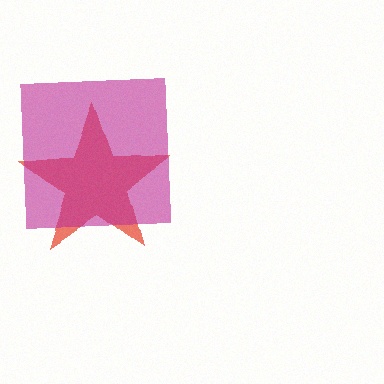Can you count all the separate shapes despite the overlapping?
Yes, there are 2 separate shapes.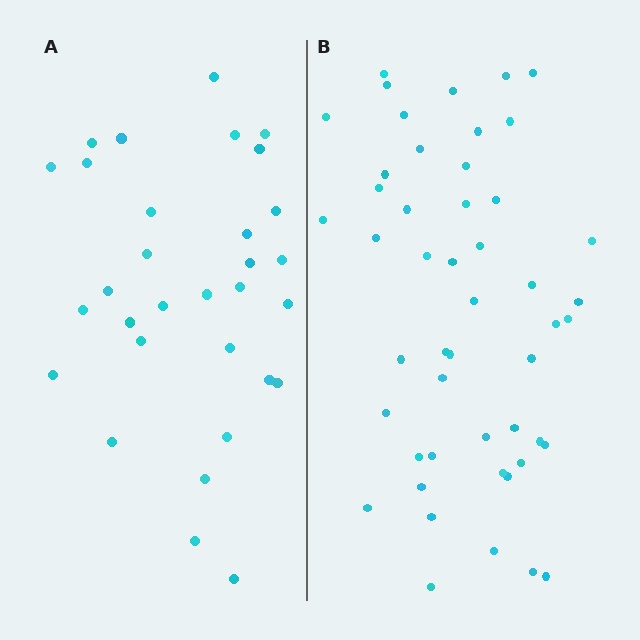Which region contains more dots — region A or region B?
Region B (the right region) has more dots.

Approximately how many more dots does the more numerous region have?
Region B has approximately 20 more dots than region A.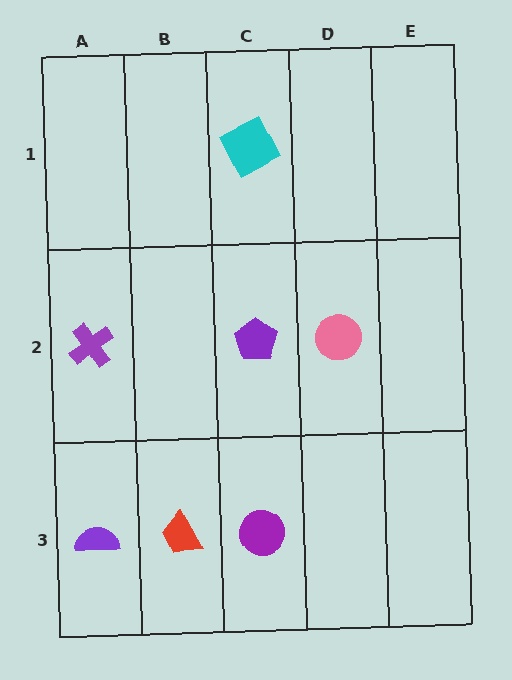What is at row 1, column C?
A cyan square.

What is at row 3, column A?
A purple semicircle.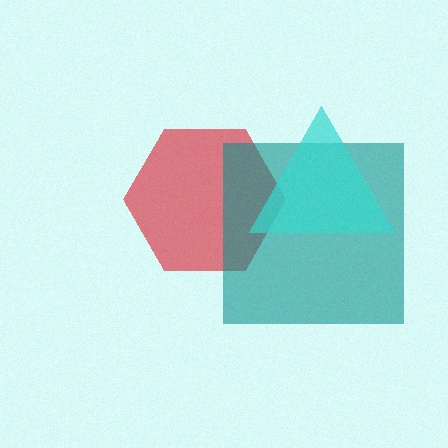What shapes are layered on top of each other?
The layered shapes are: a red hexagon, a teal square, a cyan triangle.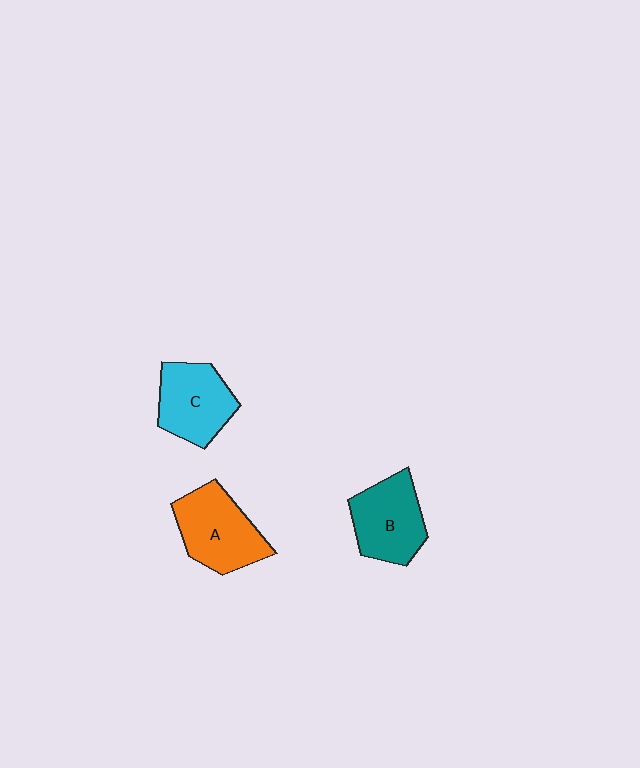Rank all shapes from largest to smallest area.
From largest to smallest: A (orange), B (teal), C (cyan).